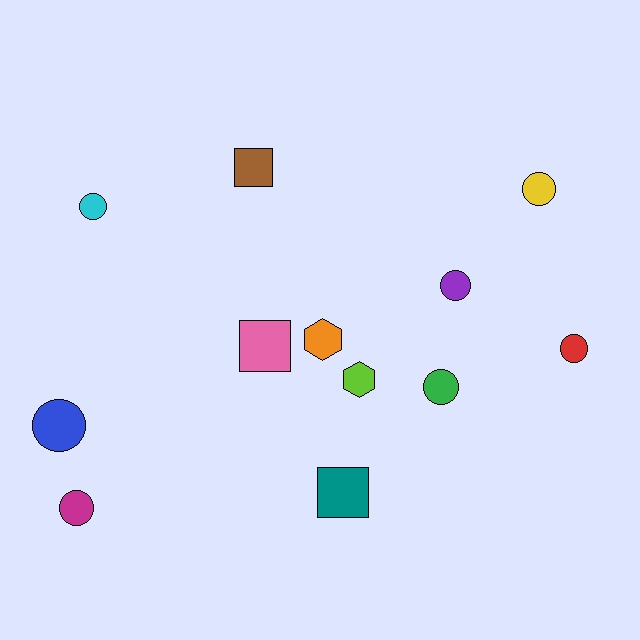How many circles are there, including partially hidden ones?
There are 7 circles.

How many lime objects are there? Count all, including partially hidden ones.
There is 1 lime object.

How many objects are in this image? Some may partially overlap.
There are 12 objects.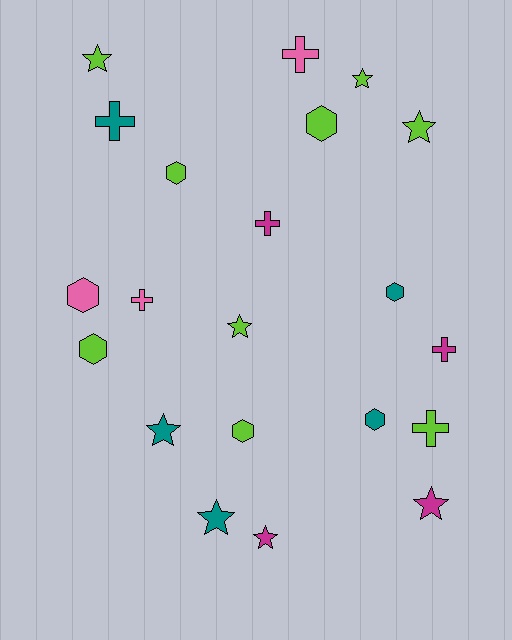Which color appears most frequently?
Lime, with 9 objects.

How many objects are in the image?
There are 21 objects.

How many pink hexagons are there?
There is 1 pink hexagon.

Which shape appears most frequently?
Star, with 8 objects.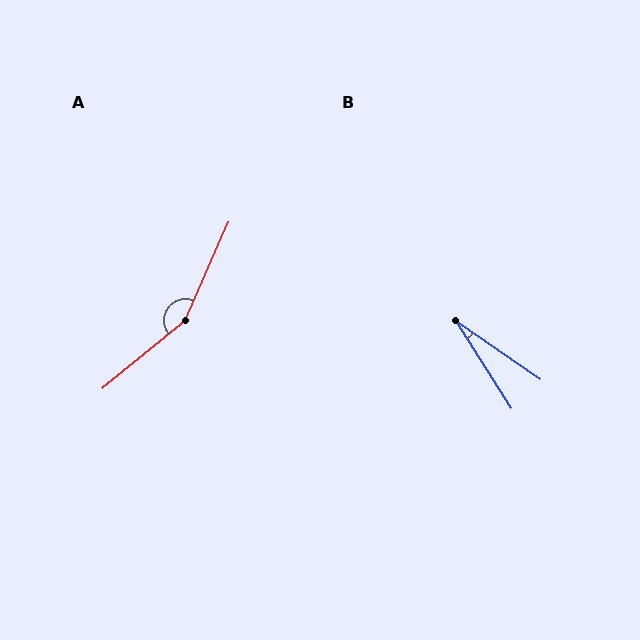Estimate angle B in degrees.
Approximately 23 degrees.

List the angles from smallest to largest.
B (23°), A (153°).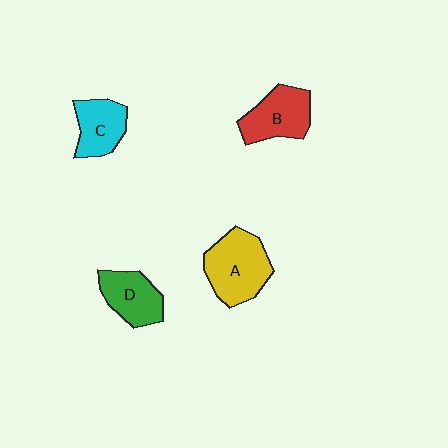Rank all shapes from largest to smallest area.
From largest to smallest: A (yellow), B (red), D (green), C (cyan).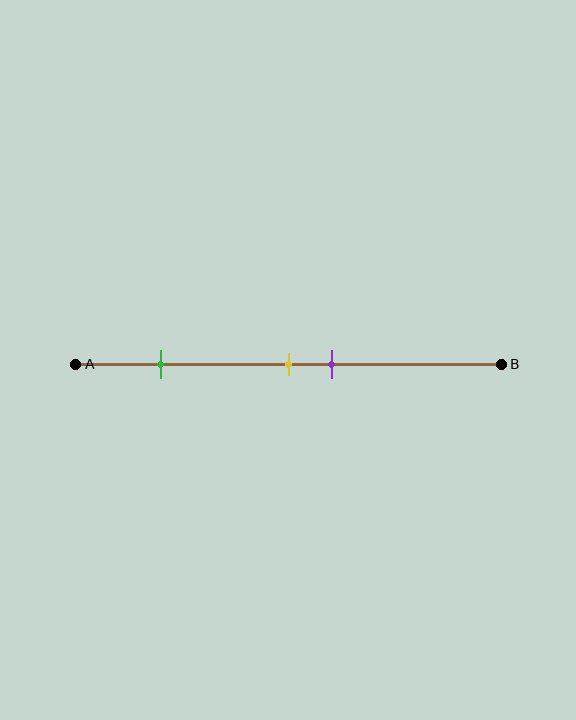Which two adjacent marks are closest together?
The yellow and purple marks are the closest adjacent pair.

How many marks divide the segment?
There are 3 marks dividing the segment.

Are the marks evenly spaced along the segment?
No, the marks are not evenly spaced.